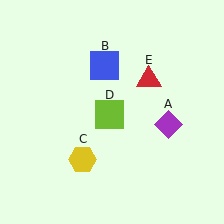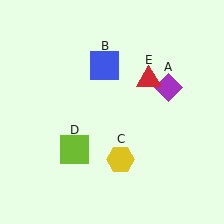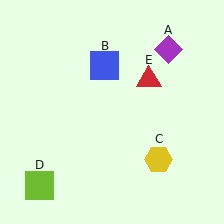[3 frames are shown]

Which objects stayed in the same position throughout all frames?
Blue square (object B) and red triangle (object E) remained stationary.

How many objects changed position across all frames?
3 objects changed position: purple diamond (object A), yellow hexagon (object C), lime square (object D).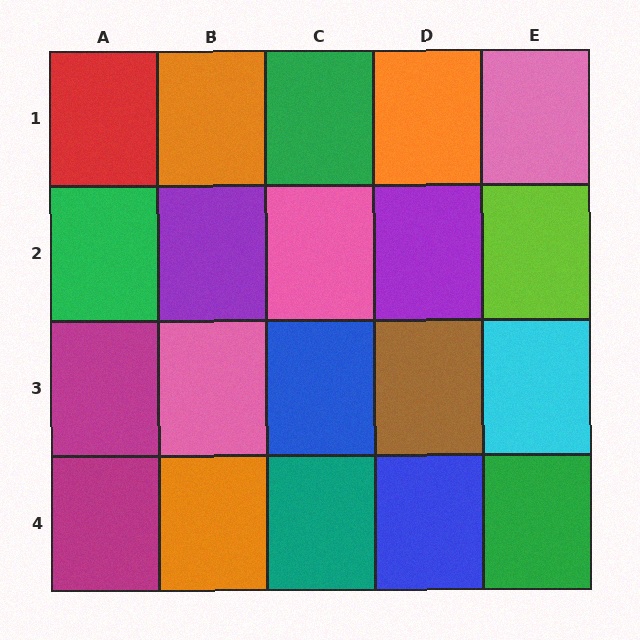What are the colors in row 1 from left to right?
Red, orange, green, orange, pink.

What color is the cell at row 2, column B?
Purple.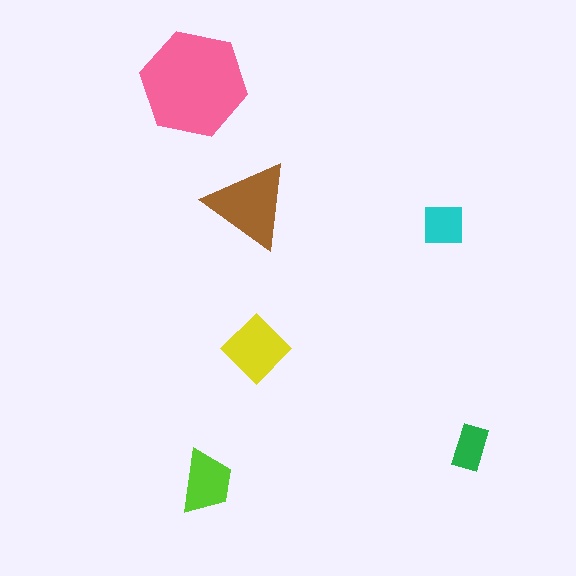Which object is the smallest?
The green rectangle.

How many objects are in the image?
There are 6 objects in the image.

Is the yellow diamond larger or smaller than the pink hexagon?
Smaller.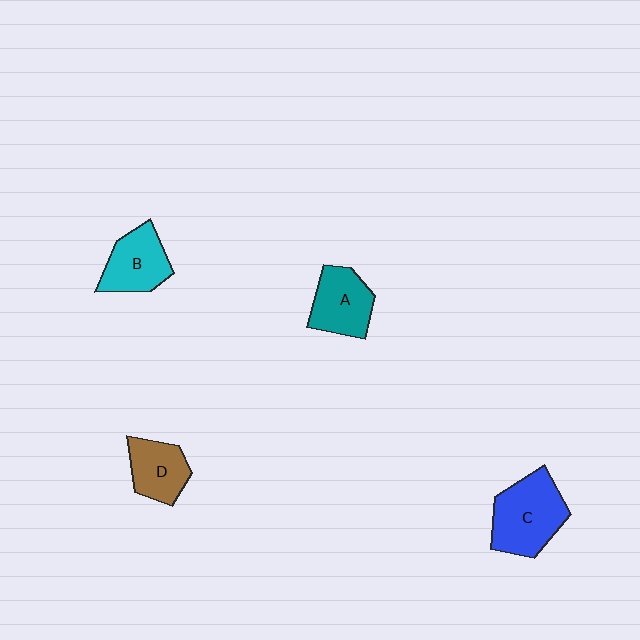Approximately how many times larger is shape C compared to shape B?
Approximately 1.4 times.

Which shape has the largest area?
Shape C (blue).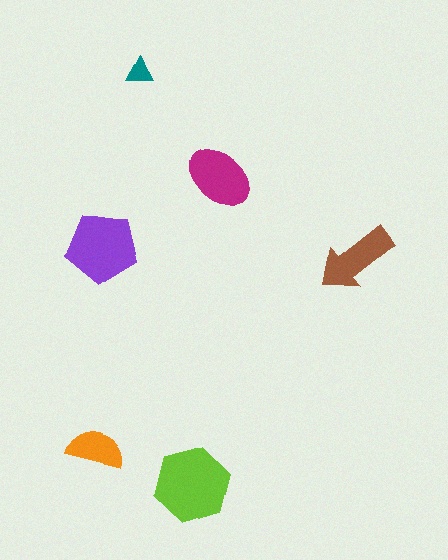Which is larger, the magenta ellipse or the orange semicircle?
The magenta ellipse.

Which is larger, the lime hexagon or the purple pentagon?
The lime hexagon.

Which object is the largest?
The lime hexagon.